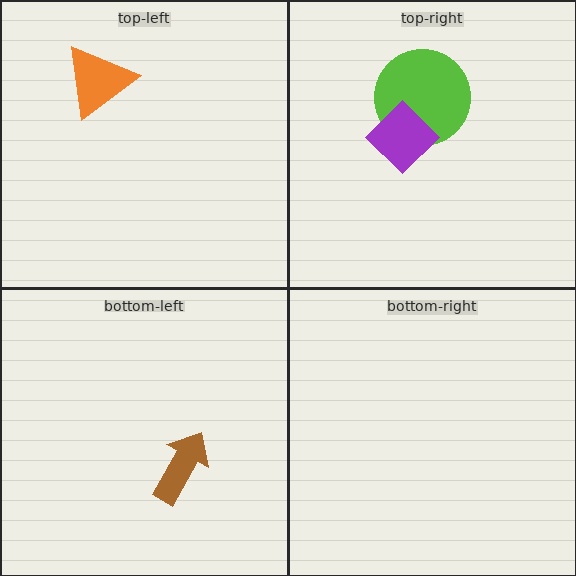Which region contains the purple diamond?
The top-right region.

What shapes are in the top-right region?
The lime circle, the purple diamond.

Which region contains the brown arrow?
The bottom-left region.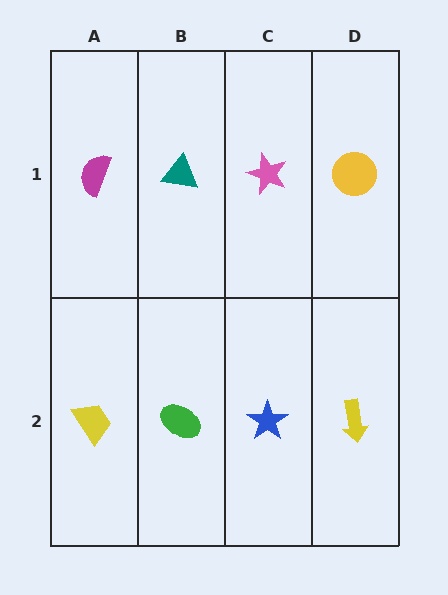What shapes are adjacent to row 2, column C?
A pink star (row 1, column C), a green ellipse (row 2, column B), a yellow arrow (row 2, column D).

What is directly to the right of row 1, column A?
A teal triangle.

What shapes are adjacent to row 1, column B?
A green ellipse (row 2, column B), a magenta semicircle (row 1, column A), a pink star (row 1, column C).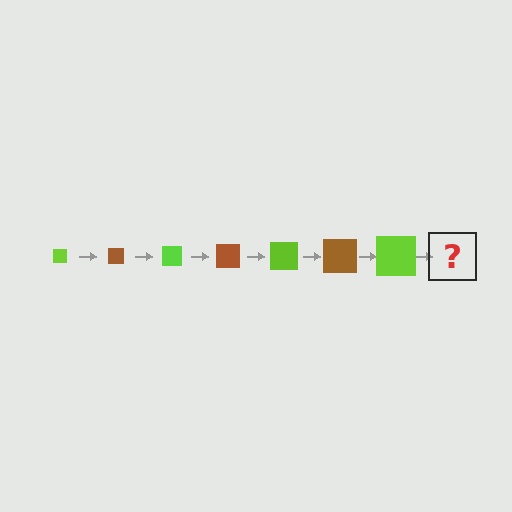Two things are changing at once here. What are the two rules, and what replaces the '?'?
The two rules are that the square grows larger each step and the color cycles through lime and brown. The '?' should be a brown square, larger than the previous one.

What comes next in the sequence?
The next element should be a brown square, larger than the previous one.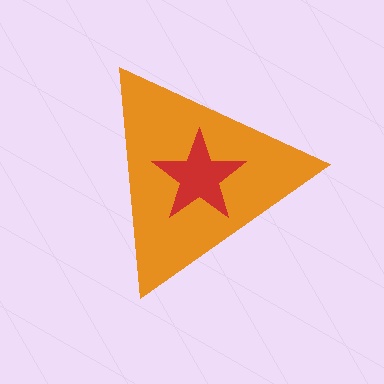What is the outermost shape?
The orange triangle.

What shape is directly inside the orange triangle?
The red star.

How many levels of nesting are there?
2.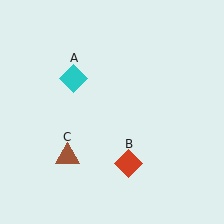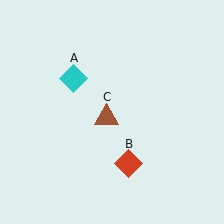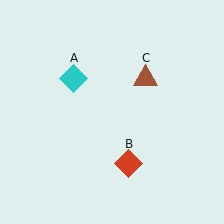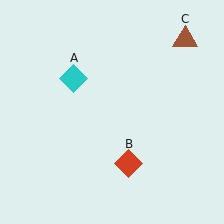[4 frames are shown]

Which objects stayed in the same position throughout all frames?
Cyan diamond (object A) and red diamond (object B) remained stationary.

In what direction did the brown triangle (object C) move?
The brown triangle (object C) moved up and to the right.